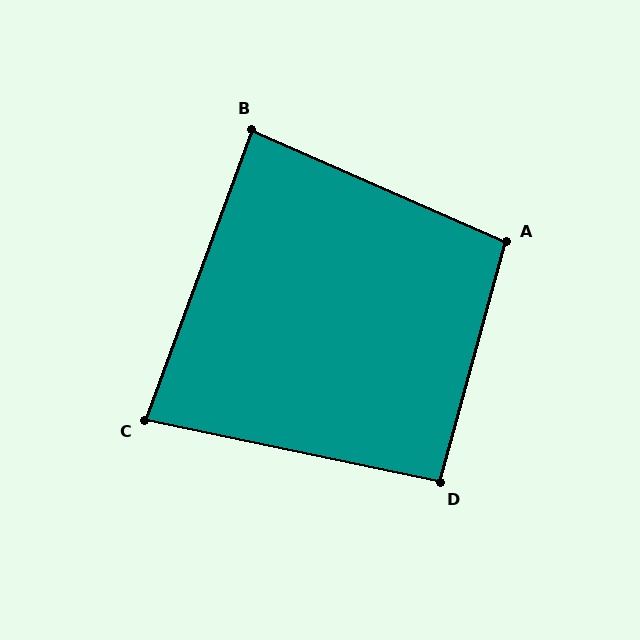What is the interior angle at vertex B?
Approximately 87 degrees (approximately right).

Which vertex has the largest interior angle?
A, at approximately 98 degrees.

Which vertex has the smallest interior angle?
C, at approximately 82 degrees.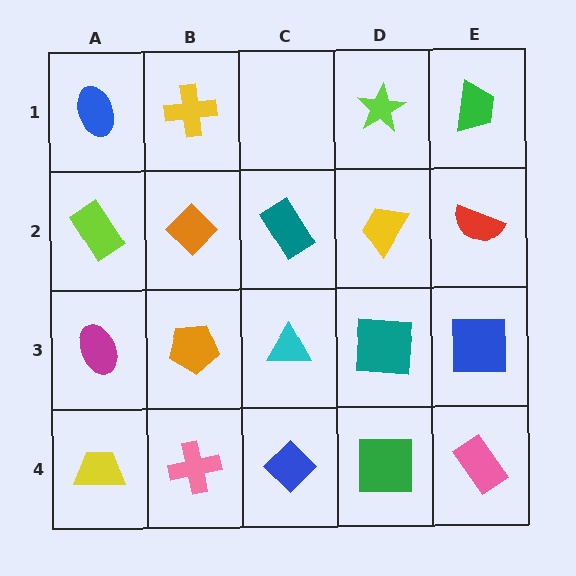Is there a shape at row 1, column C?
No, that cell is empty.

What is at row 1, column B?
A yellow cross.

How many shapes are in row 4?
5 shapes.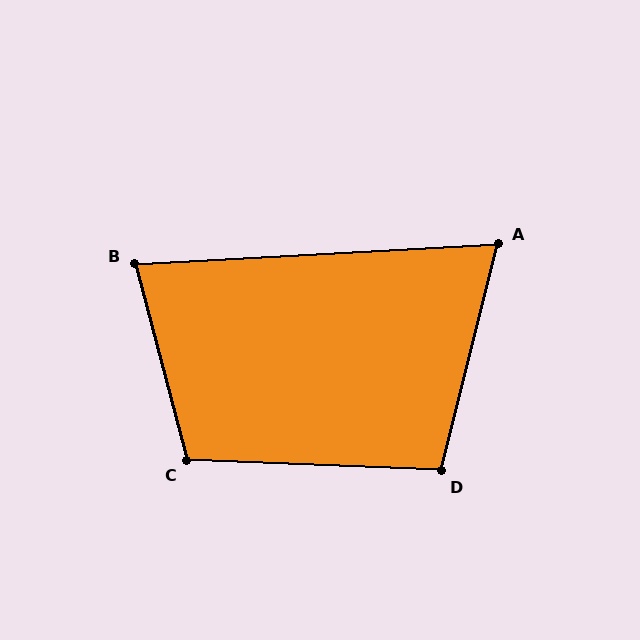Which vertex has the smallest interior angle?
A, at approximately 73 degrees.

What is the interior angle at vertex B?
Approximately 78 degrees (acute).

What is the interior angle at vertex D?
Approximately 102 degrees (obtuse).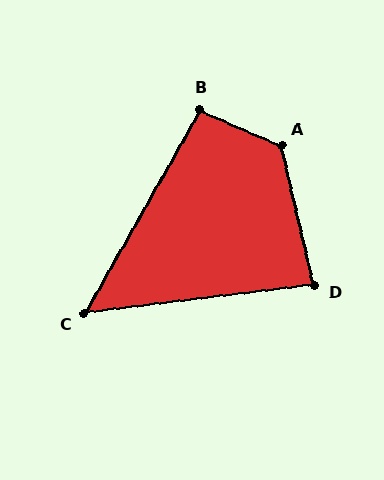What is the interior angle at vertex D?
Approximately 84 degrees (acute).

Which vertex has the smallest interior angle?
C, at approximately 53 degrees.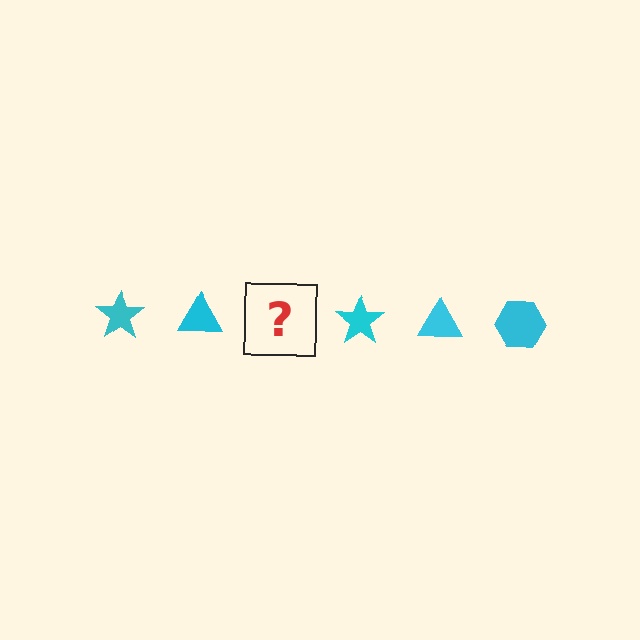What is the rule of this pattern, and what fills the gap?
The rule is that the pattern cycles through star, triangle, hexagon shapes in cyan. The gap should be filled with a cyan hexagon.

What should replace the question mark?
The question mark should be replaced with a cyan hexagon.